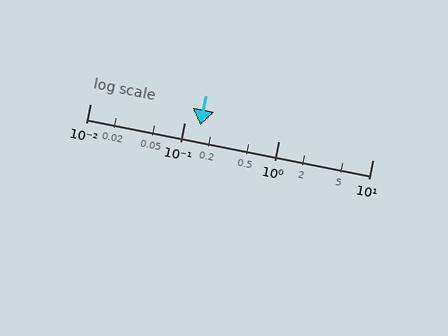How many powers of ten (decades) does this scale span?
The scale spans 3 decades, from 0.01 to 10.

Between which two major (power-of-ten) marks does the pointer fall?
The pointer is between 0.1 and 1.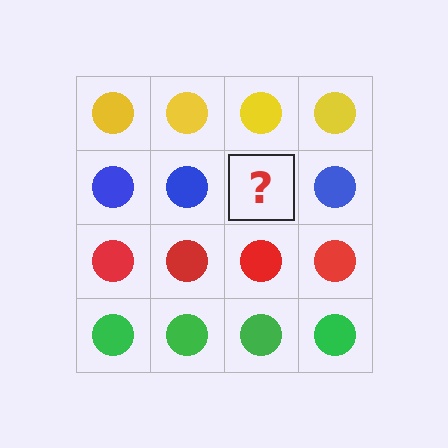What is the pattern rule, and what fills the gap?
The rule is that each row has a consistent color. The gap should be filled with a blue circle.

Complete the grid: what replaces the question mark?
The question mark should be replaced with a blue circle.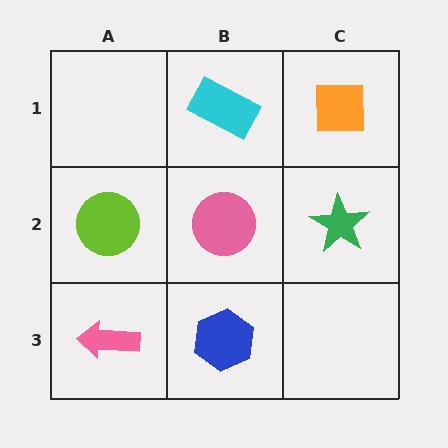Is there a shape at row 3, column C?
No, that cell is empty.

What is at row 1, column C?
An orange square.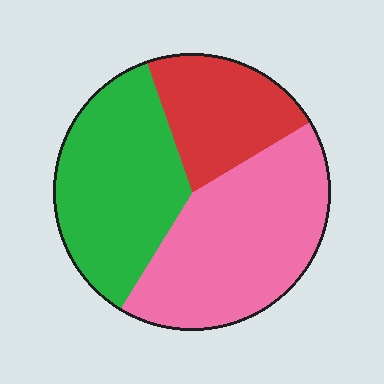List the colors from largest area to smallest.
From largest to smallest: pink, green, red.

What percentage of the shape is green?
Green takes up about three eighths (3/8) of the shape.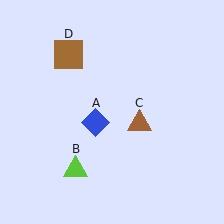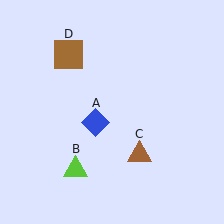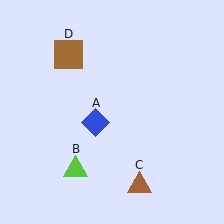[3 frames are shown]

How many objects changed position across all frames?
1 object changed position: brown triangle (object C).